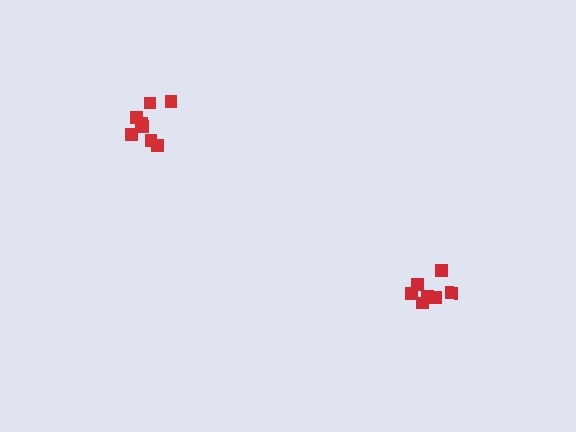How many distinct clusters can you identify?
There are 2 distinct clusters.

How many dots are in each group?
Group 1: 7 dots, Group 2: 8 dots (15 total).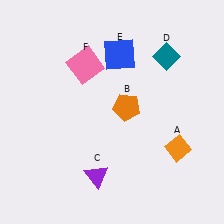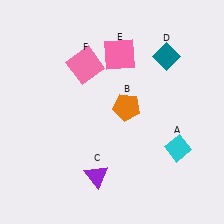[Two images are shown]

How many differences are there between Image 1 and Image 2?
There are 2 differences between the two images.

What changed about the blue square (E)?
In Image 1, E is blue. In Image 2, it changed to pink.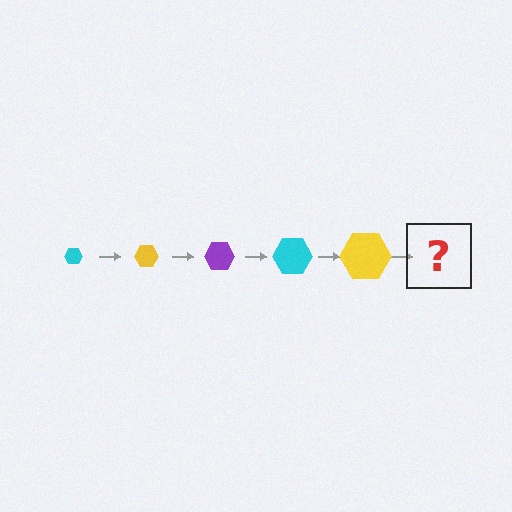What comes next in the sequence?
The next element should be a purple hexagon, larger than the previous one.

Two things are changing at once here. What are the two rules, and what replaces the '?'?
The two rules are that the hexagon grows larger each step and the color cycles through cyan, yellow, and purple. The '?' should be a purple hexagon, larger than the previous one.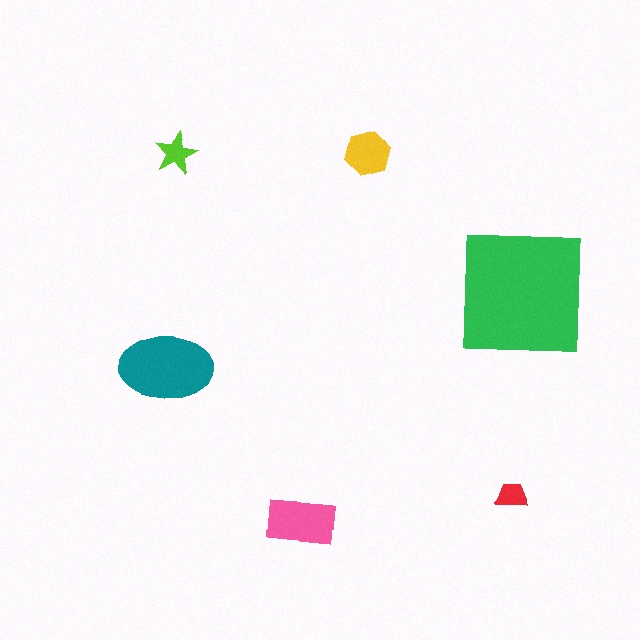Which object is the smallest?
The red trapezoid.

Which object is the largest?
The green square.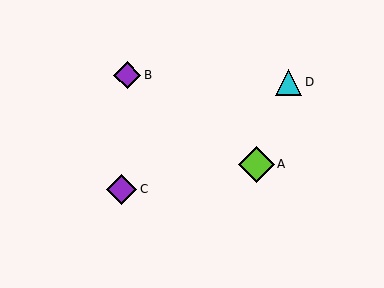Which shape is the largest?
The lime diamond (labeled A) is the largest.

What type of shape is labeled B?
Shape B is a purple diamond.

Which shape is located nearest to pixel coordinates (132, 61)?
The purple diamond (labeled B) at (127, 75) is nearest to that location.